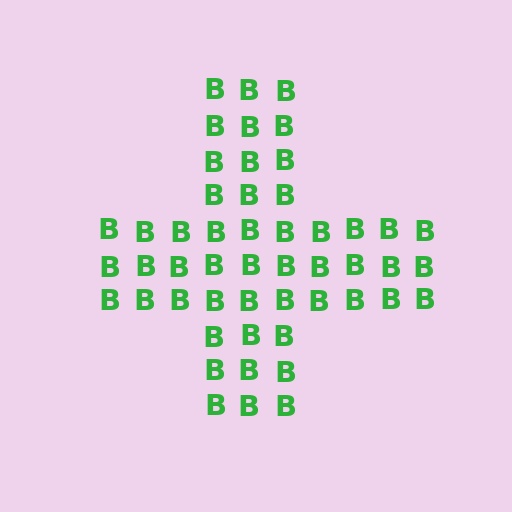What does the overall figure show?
The overall figure shows a cross.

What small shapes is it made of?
It is made of small letter B's.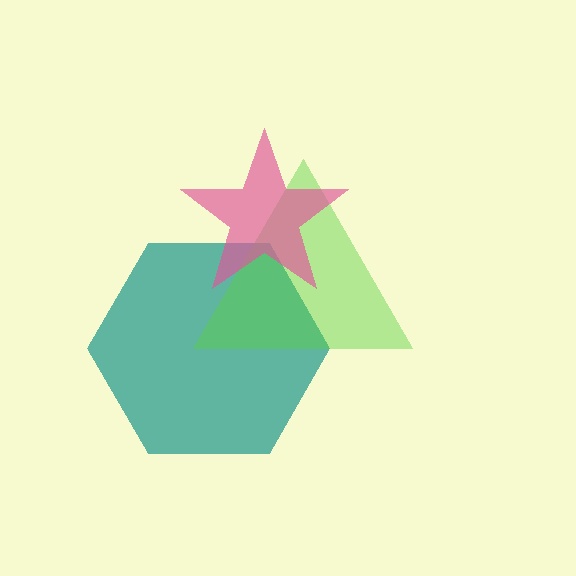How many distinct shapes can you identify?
There are 3 distinct shapes: a teal hexagon, a lime triangle, a pink star.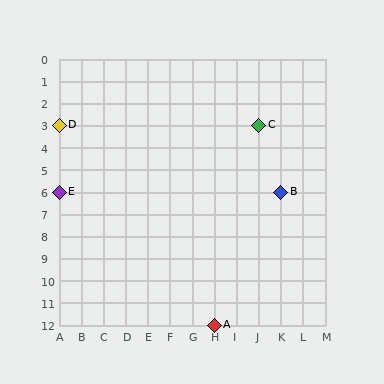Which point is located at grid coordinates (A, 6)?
Point E is at (A, 6).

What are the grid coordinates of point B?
Point B is at grid coordinates (K, 6).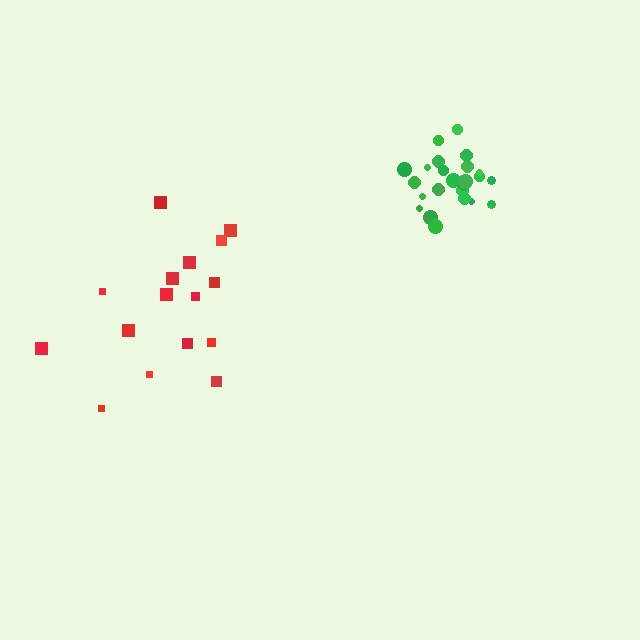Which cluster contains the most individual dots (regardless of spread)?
Green (24).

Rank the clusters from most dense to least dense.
green, red.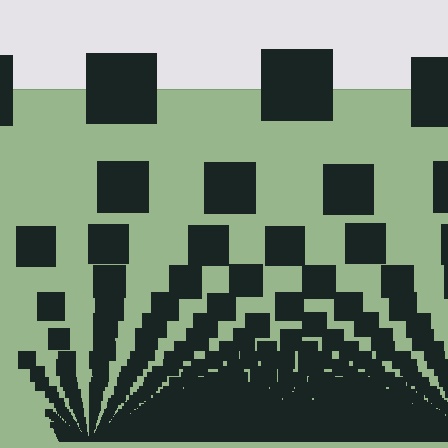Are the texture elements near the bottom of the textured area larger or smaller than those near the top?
Smaller. The gradient is inverted — elements near the bottom are smaller and denser.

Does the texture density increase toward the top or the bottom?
Density increases toward the bottom.